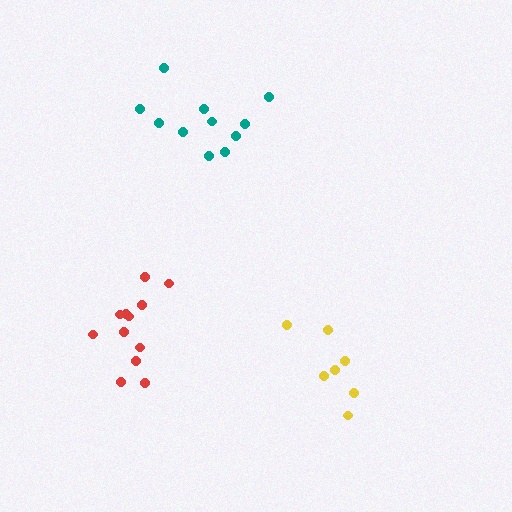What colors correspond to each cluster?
The clusters are colored: yellow, teal, red.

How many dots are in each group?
Group 1: 7 dots, Group 2: 11 dots, Group 3: 12 dots (30 total).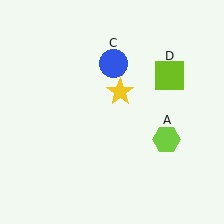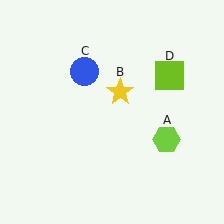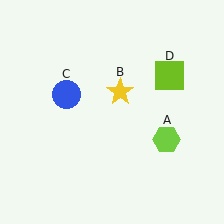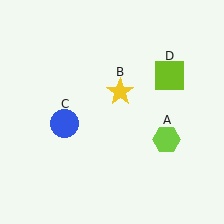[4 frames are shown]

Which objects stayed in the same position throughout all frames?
Lime hexagon (object A) and yellow star (object B) and lime square (object D) remained stationary.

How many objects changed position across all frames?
1 object changed position: blue circle (object C).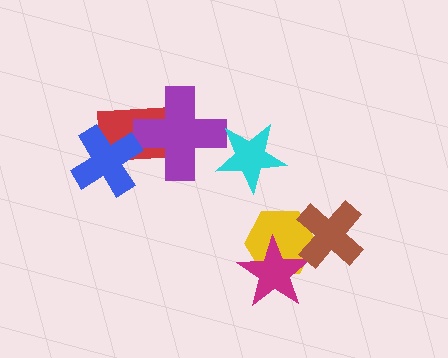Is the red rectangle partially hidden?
Yes, it is partially covered by another shape.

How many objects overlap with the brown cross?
1 object overlaps with the brown cross.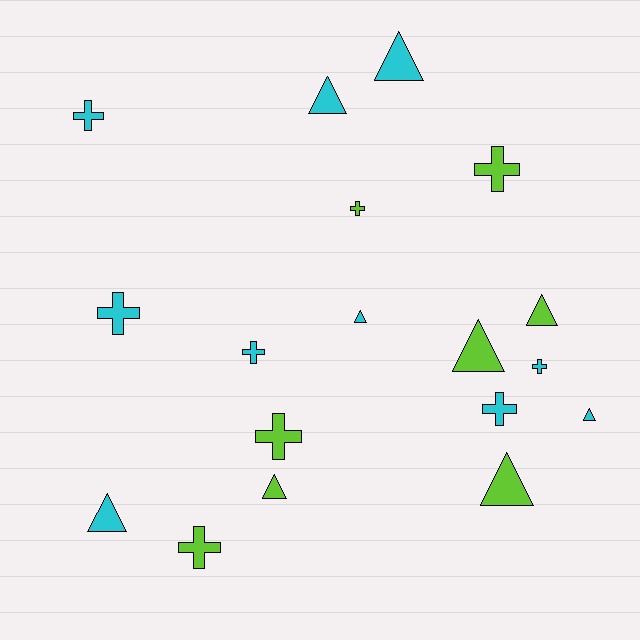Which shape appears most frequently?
Triangle, with 9 objects.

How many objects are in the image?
There are 18 objects.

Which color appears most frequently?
Cyan, with 10 objects.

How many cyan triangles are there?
There are 5 cyan triangles.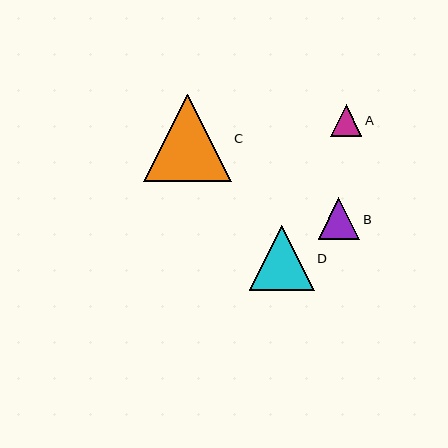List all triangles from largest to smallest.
From largest to smallest: C, D, B, A.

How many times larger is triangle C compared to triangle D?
Triangle C is approximately 1.3 times the size of triangle D.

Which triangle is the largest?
Triangle C is the largest with a size of approximately 87 pixels.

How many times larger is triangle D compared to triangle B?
Triangle D is approximately 1.6 times the size of triangle B.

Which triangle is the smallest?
Triangle A is the smallest with a size of approximately 32 pixels.